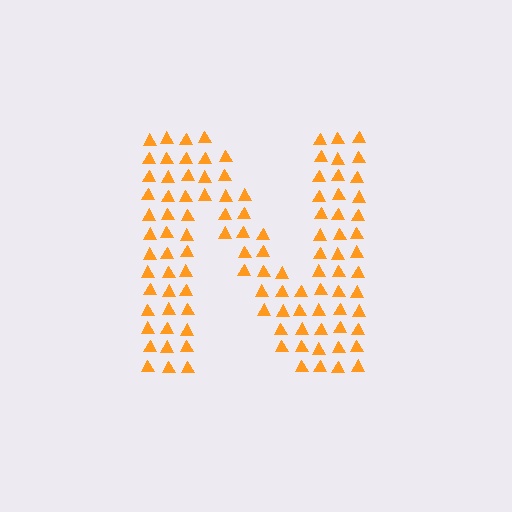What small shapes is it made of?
It is made of small triangles.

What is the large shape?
The large shape is the letter N.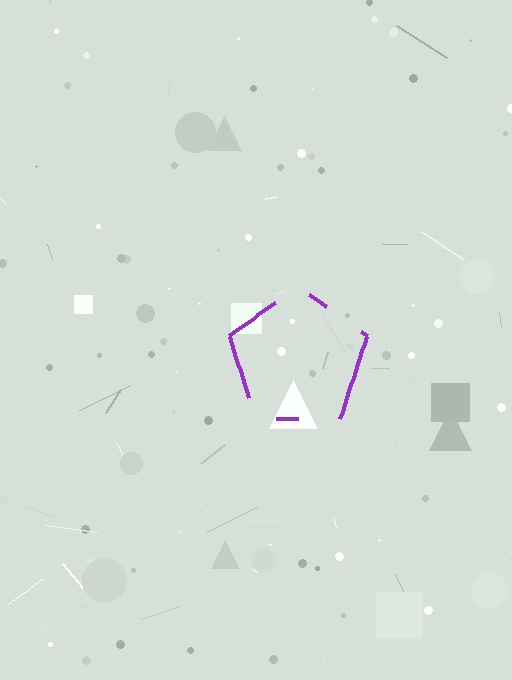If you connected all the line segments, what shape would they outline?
They would outline a pentagon.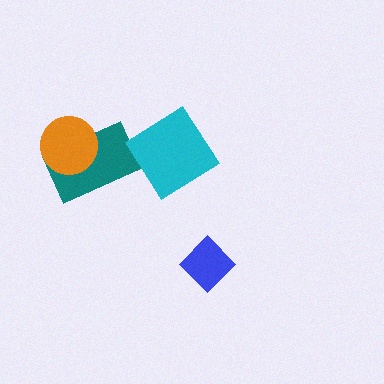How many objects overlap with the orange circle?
1 object overlaps with the orange circle.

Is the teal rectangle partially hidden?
Yes, it is partially covered by another shape.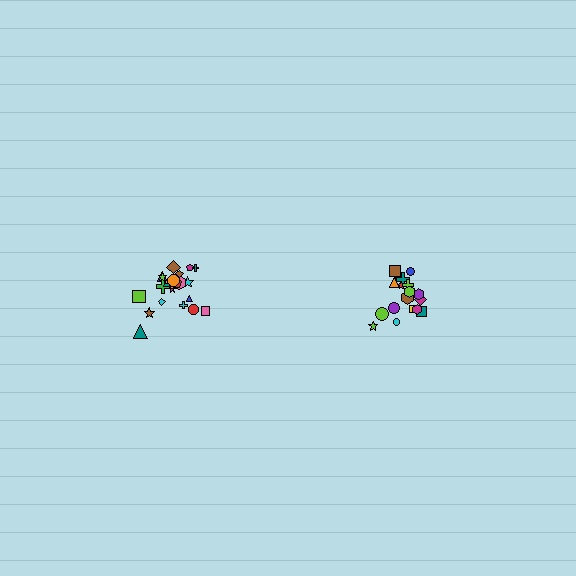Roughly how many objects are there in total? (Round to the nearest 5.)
Roughly 40 objects in total.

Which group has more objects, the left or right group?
The left group.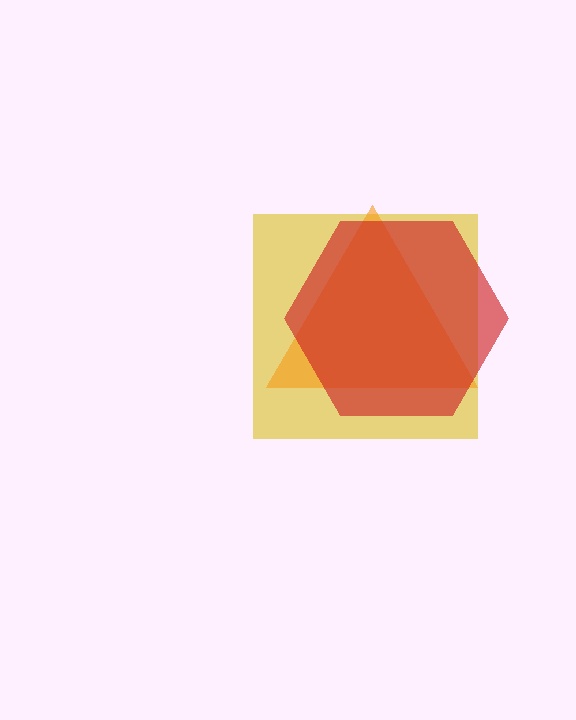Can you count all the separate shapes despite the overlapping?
Yes, there are 3 separate shapes.